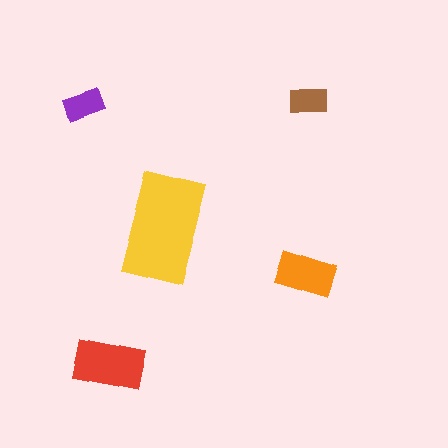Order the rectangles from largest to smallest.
the yellow one, the red one, the orange one, the purple one, the brown one.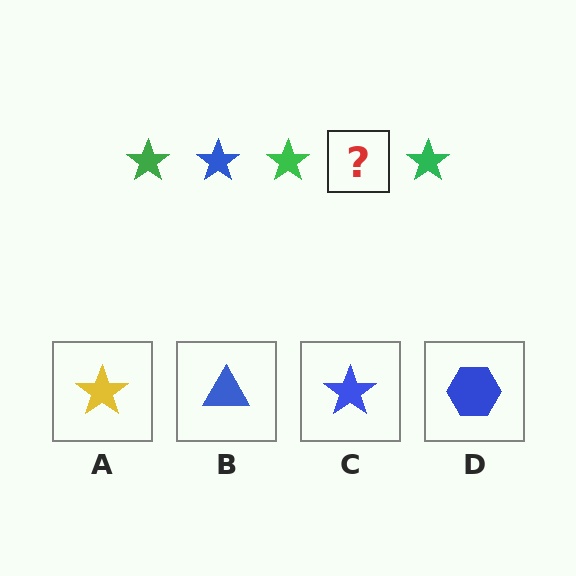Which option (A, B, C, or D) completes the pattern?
C.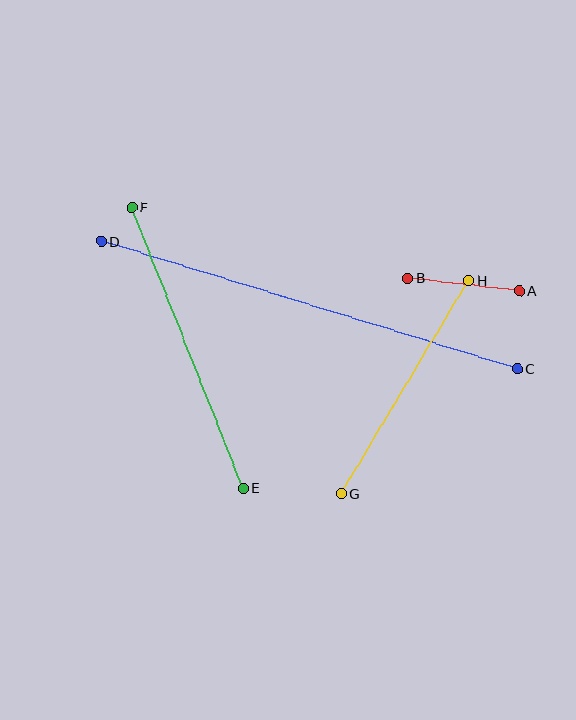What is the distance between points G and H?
The distance is approximately 248 pixels.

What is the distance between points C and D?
The distance is approximately 435 pixels.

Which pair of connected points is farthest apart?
Points C and D are farthest apart.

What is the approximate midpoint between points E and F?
The midpoint is at approximately (187, 348) pixels.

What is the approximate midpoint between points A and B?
The midpoint is at approximately (463, 284) pixels.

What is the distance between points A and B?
The distance is approximately 112 pixels.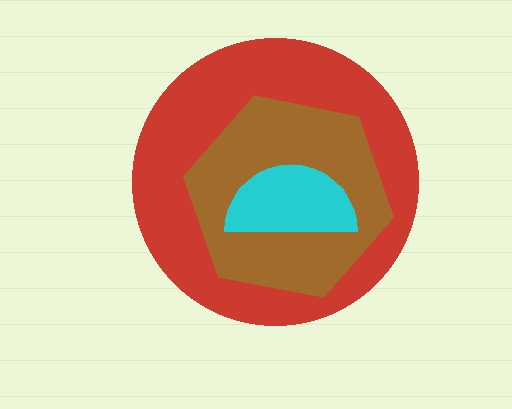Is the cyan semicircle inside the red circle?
Yes.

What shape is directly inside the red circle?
The brown hexagon.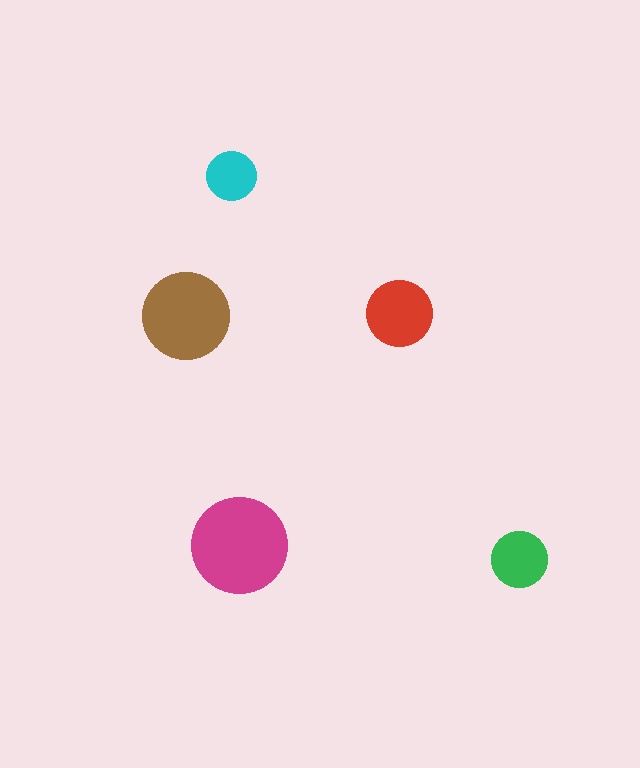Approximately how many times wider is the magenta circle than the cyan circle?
About 2 times wider.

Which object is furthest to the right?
The green circle is rightmost.